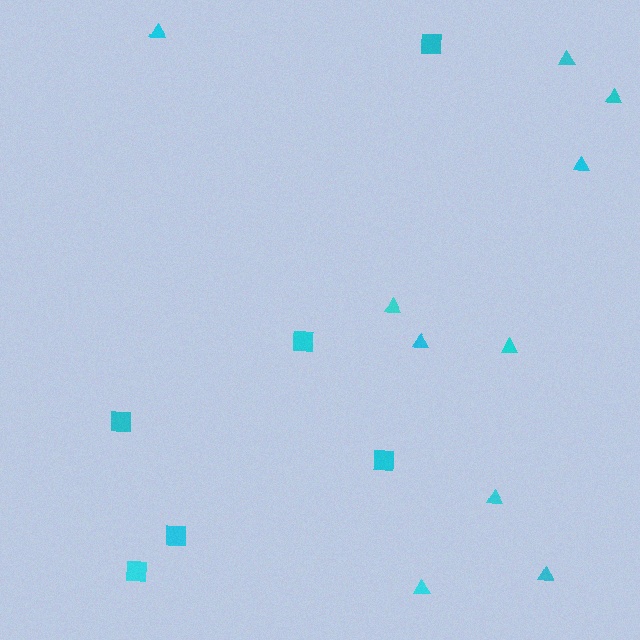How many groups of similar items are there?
There are 2 groups: one group of squares (6) and one group of triangles (10).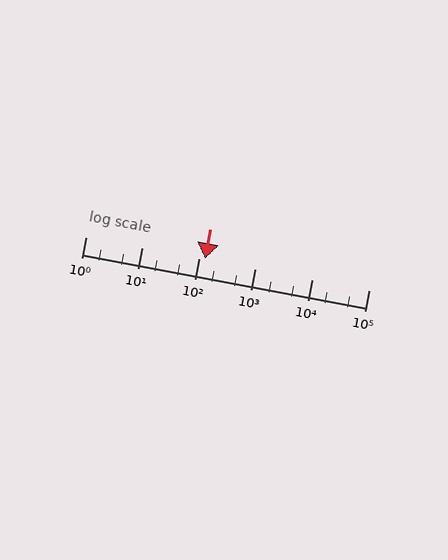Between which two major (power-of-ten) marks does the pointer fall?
The pointer is between 100 and 1000.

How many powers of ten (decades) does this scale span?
The scale spans 5 decades, from 1 to 100000.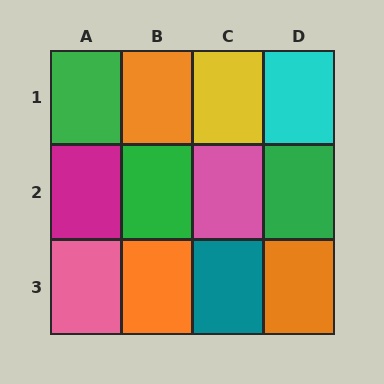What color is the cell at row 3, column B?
Orange.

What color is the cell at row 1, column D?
Cyan.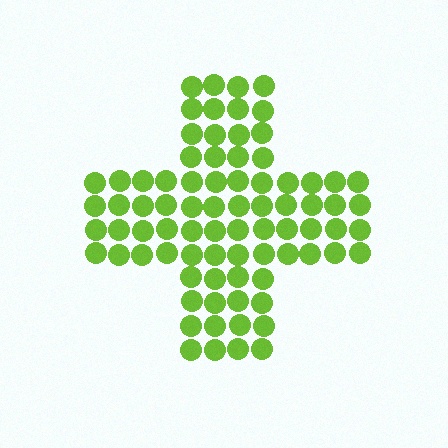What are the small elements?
The small elements are circles.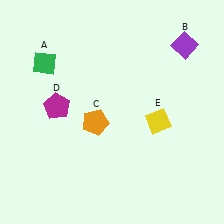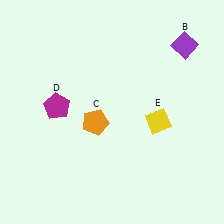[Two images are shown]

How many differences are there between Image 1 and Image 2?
There is 1 difference between the two images.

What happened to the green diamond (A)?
The green diamond (A) was removed in Image 2. It was in the top-left area of Image 1.